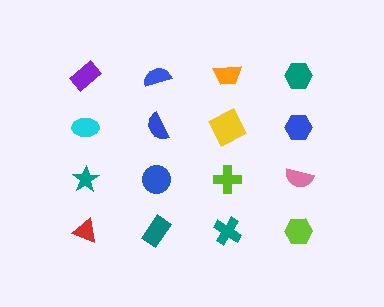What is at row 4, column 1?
A red triangle.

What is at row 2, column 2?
A blue semicircle.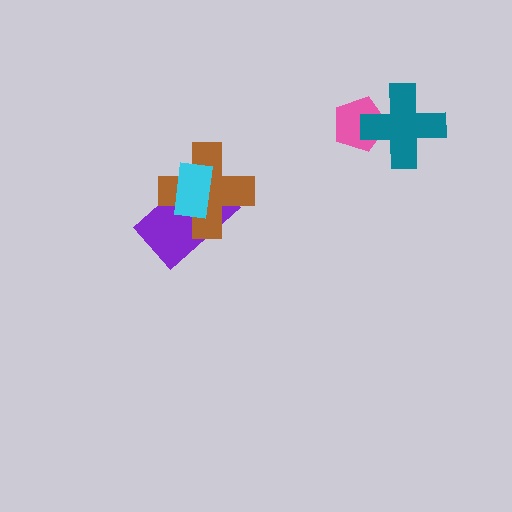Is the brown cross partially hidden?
Yes, it is partially covered by another shape.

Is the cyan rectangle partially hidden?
No, no other shape covers it.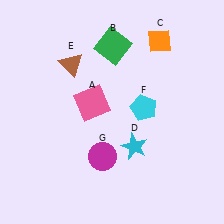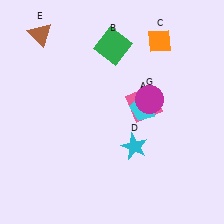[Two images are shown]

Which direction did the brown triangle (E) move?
The brown triangle (E) moved left.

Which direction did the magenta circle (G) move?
The magenta circle (G) moved up.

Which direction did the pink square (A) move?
The pink square (A) moved right.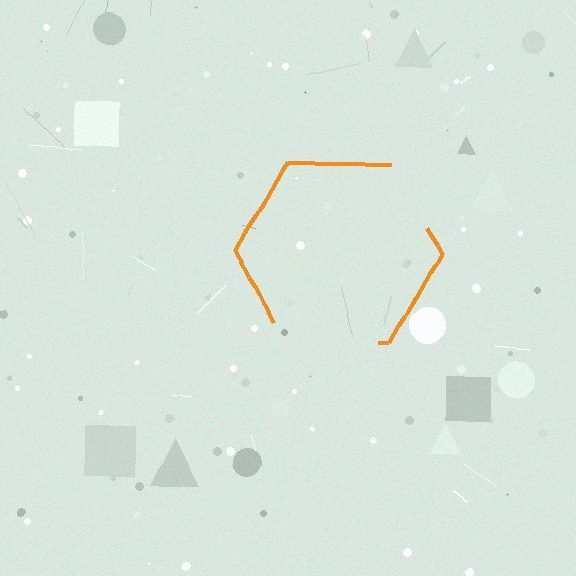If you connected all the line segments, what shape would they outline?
They would outline a hexagon.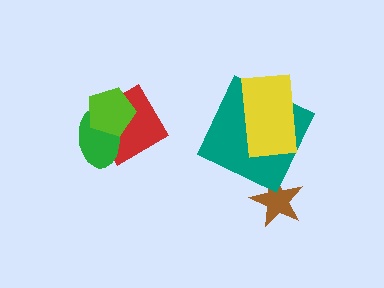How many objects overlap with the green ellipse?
2 objects overlap with the green ellipse.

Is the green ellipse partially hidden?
Yes, it is partially covered by another shape.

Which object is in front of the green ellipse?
The lime pentagon is in front of the green ellipse.